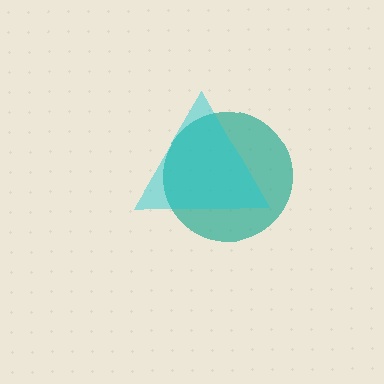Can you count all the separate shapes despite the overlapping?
Yes, there are 2 separate shapes.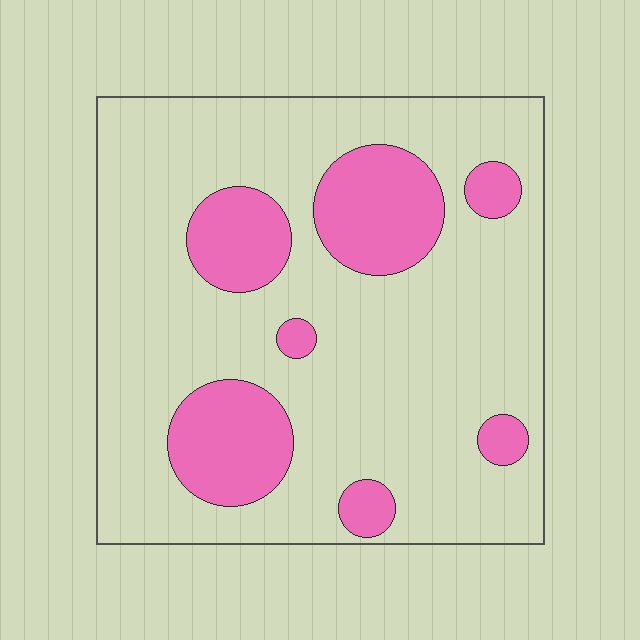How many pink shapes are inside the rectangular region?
7.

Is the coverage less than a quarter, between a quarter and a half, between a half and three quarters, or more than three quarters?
Less than a quarter.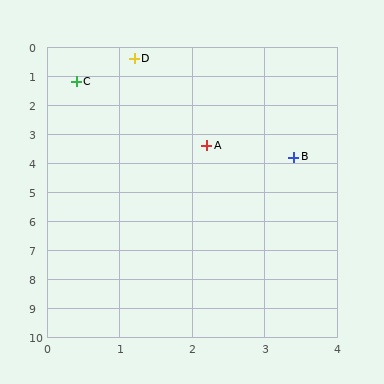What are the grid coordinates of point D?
Point D is at approximately (1.2, 0.4).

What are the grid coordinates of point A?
Point A is at approximately (2.2, 3.4).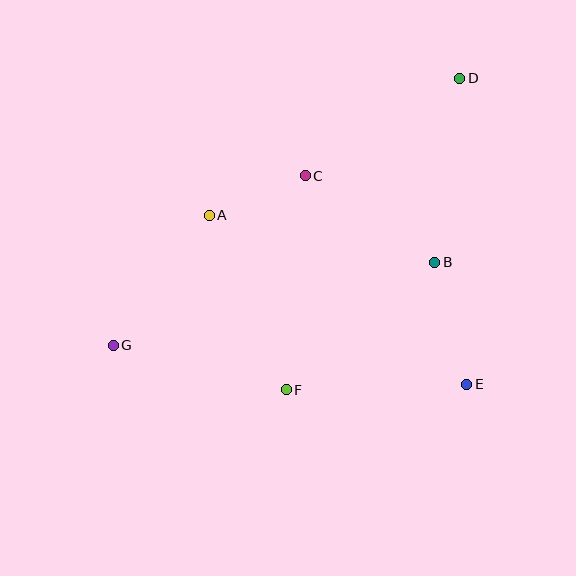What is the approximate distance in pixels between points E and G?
The distance between E and G is approximately 356 pixels.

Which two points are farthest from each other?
Points D and G are farthest from each other.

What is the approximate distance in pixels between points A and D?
The distance between A and D is approximately 285 pixels.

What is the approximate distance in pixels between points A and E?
The distance between A and E is approximately 308 pixels.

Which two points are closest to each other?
Points A and C are closest to each other.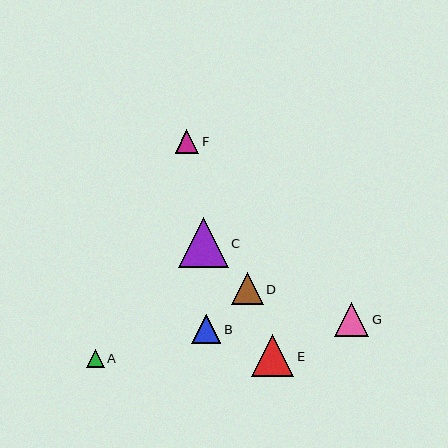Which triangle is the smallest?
Triangle A is the smallest with a size of approximately 18 pixels.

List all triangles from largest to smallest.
From largest to smallest: C, E, G, D, B, F, A.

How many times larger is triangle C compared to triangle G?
Triangle C is approximately 1.4 times the size of triangle G.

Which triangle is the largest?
Triangle C is the largest with a size of approximately 50 pixels.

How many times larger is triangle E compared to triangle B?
Triangle E is approximately 1.4 times the size of triangle B.